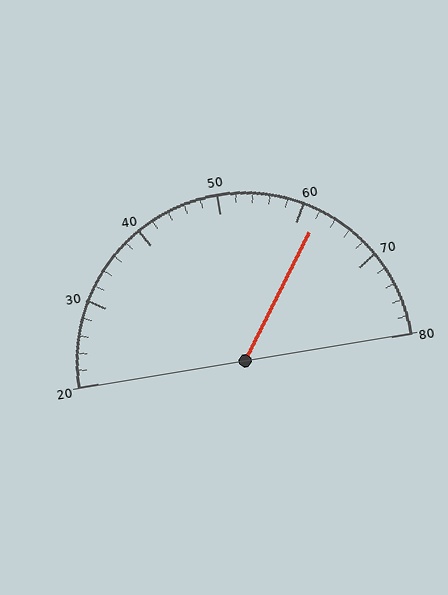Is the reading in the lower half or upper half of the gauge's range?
The reading is in the upper half of the range (20 to 80).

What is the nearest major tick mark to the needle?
The nearest major tick mark is 60.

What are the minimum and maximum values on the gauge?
The gauge ranges from 20 to 80.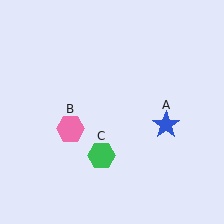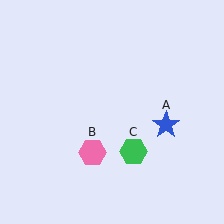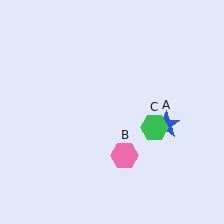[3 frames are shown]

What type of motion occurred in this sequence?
The pink hexagon (object B), green hexagon (object C) rotated counterclockwise around the center of the scene.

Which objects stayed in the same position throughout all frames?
Blue star (object A) remained stationary.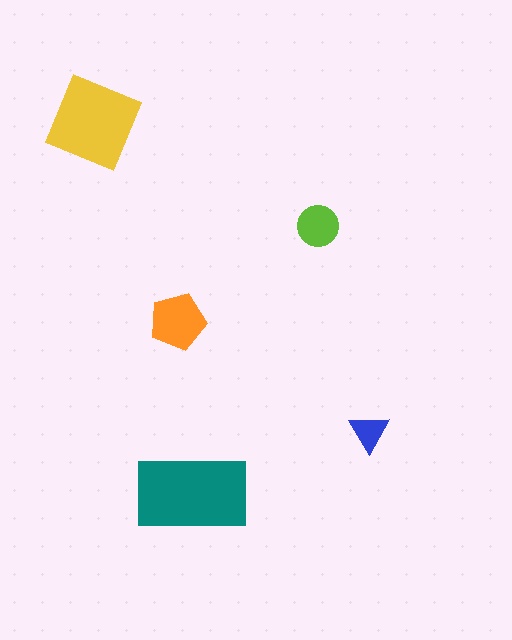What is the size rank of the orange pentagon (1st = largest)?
3rd.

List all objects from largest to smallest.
The teal rectangle, the yellow diamond, the orange pentagon, the lime circle, the blue triangle.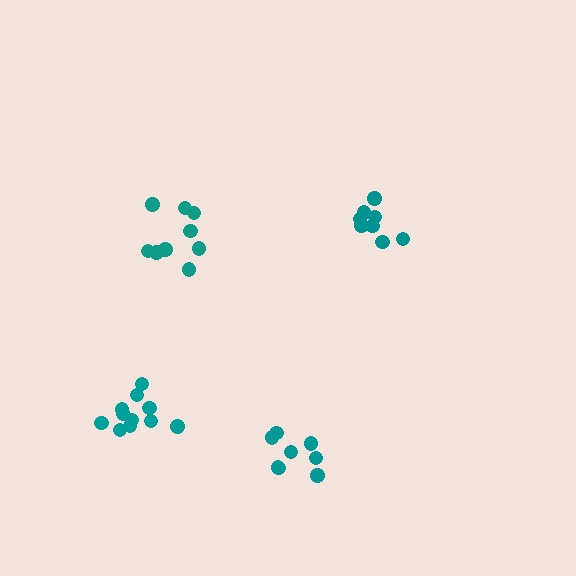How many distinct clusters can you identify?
There are 4 distinct clusters.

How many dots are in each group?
Group 1: 9 dots, Group 2: 8 dots, Group 3: 11 dots, Group 4: 8 dots (36 total).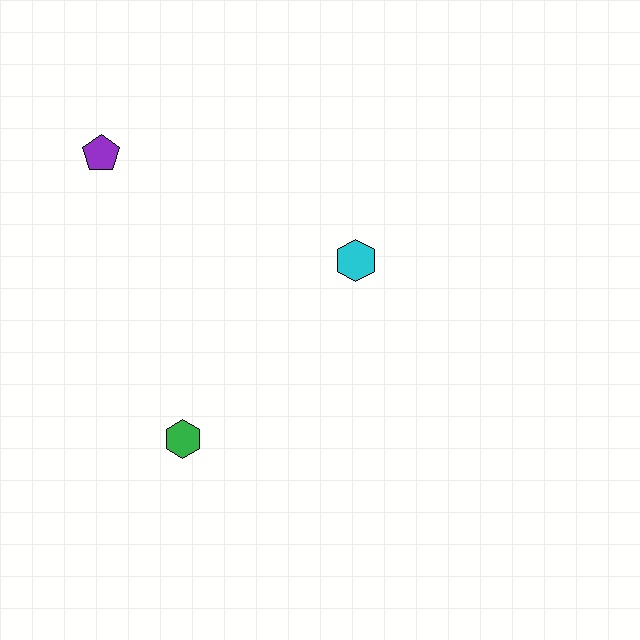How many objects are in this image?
There are 3 objects.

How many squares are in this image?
There are no squares.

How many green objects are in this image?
There is 1 green object.